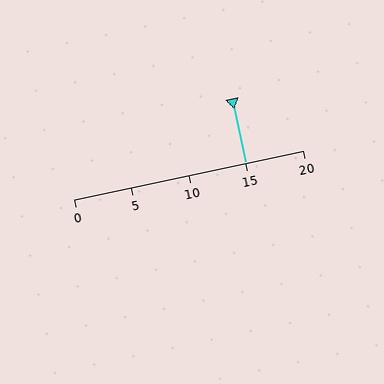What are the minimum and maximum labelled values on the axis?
The axis runs from 0 to 20.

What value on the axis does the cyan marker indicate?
The marker indicates approximately 15.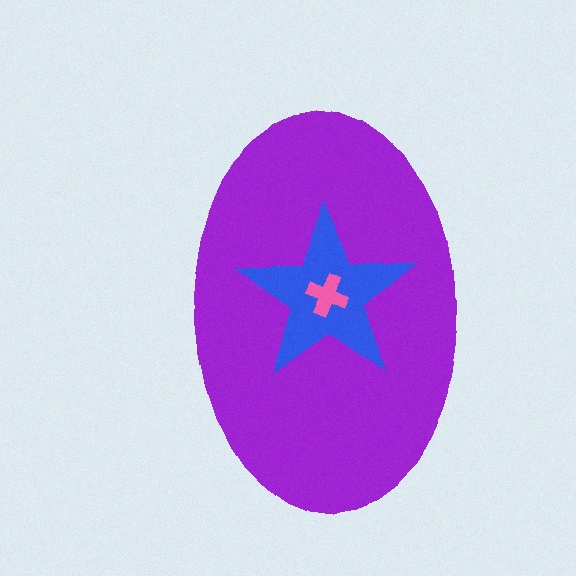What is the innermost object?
The pink cross.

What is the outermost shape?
The purple ellipse.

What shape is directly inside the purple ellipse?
The blue star.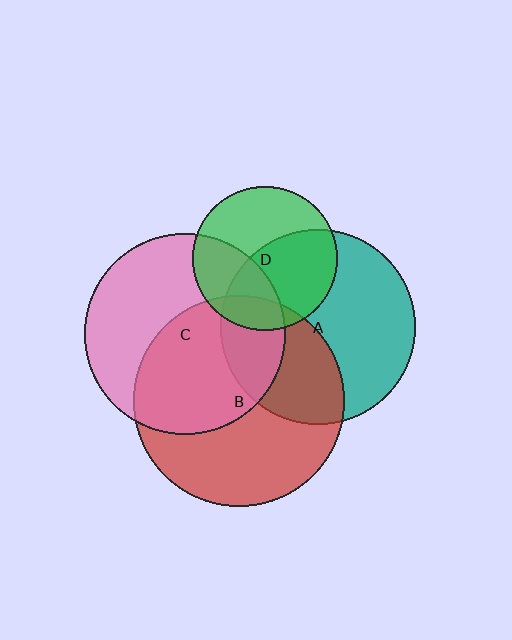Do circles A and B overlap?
Yes.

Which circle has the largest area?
Circle B (red).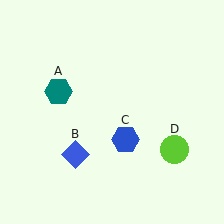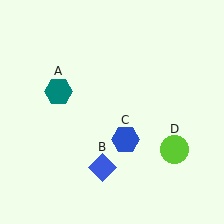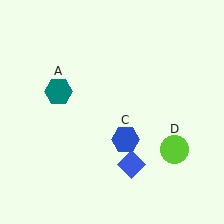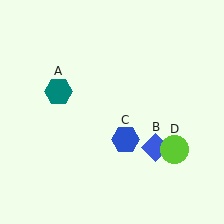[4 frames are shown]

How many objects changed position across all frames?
1 object changed position: blue diamond (object B).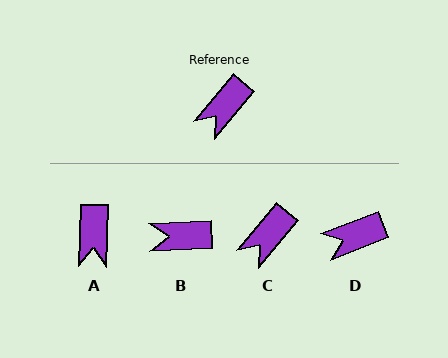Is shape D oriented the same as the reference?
No, it is off by about 29 degrees.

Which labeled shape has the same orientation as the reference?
C.